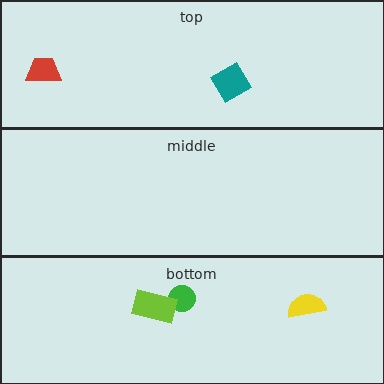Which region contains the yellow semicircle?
The bottom region.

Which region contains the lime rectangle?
The bottom region.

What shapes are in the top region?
The red trapezoid, the teal diamond.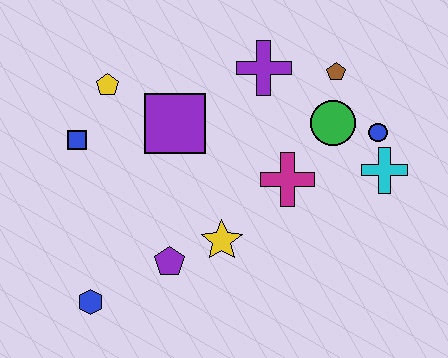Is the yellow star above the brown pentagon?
No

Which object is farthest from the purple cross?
The blue hexagon is farthest from the purple cross.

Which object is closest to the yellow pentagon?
The blue square is closest to the yellow pentagon.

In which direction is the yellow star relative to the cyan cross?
The yellow star is to the left of the cyan cross.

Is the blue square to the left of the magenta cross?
Yes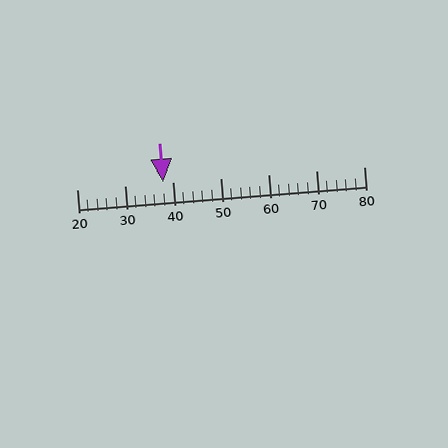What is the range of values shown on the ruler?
The ruler shows values from 20 to 80.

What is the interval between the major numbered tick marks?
The major tick marks are spaced 10 units apart.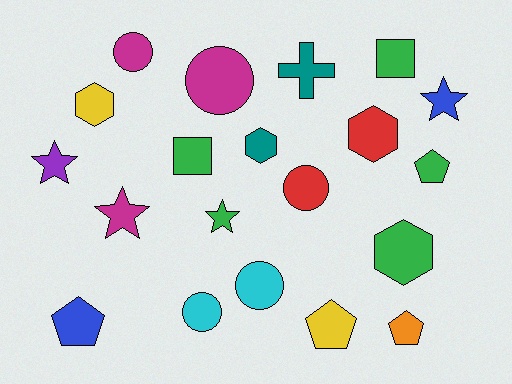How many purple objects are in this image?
There is 1 purple object.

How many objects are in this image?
There are 20 objects.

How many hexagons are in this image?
There are 4 hexagons.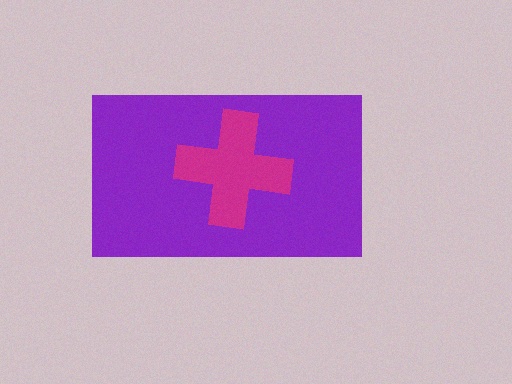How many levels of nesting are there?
2.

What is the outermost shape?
The purple rectangle.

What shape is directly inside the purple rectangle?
The magenta cross.